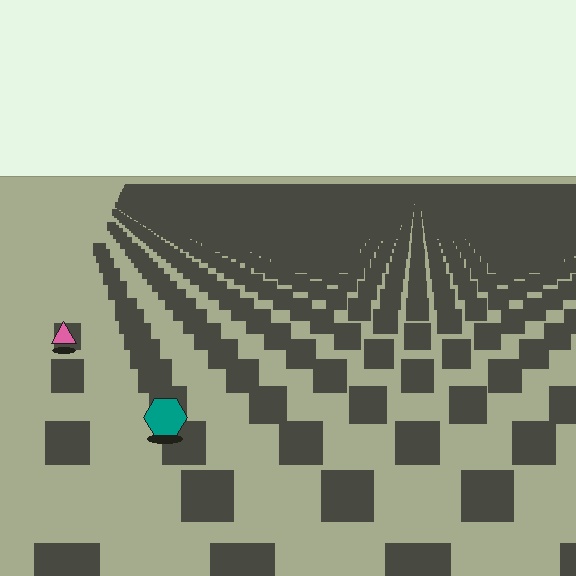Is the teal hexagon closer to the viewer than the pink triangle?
Yes. The teal hexagon is closer — you can tell from the texture gradient: the ground texture is coarser near it.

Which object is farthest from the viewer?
The pink triangle is farthest from the viewer. It appears smaller and the ground texture around it is denser.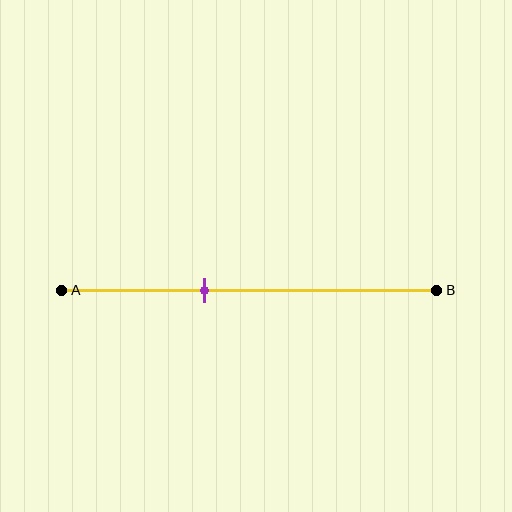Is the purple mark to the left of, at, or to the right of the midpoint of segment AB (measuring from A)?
The purple mark is to the left of the midpoint of segment AB.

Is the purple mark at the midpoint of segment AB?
No, the mark is at about 40% from A, not at the 50% midpoint.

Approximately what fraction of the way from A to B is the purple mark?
The purple mark is approximately 40% of the way from A to B.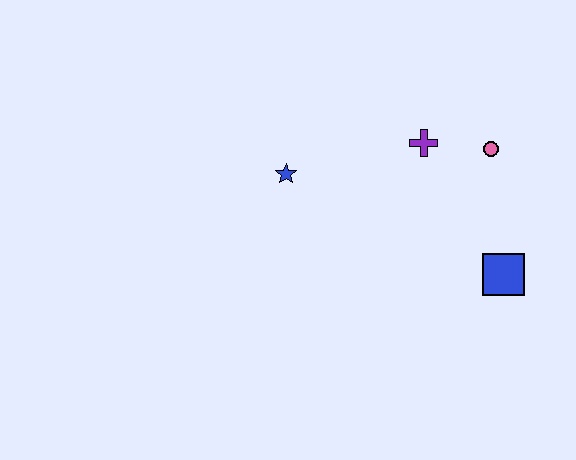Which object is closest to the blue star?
The purple cross is closest to the blue star.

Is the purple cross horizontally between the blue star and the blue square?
Yes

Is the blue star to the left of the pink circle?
Yes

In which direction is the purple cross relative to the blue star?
The purple cross is to the right of the blue star.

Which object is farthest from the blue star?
The blue square is farthest from the blue star.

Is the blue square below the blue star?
Yes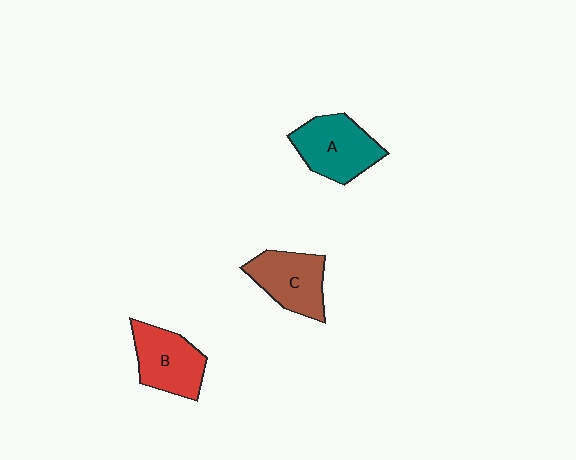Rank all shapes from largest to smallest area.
From largest to smallest: A (teal), B (red), C (brown).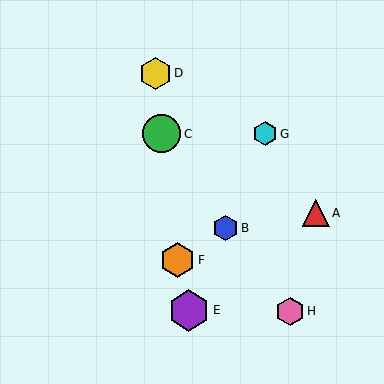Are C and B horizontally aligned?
No, C is at y≈134 and B is at y≈228.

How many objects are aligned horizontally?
2 objects (C, G) are aligned horizontally.